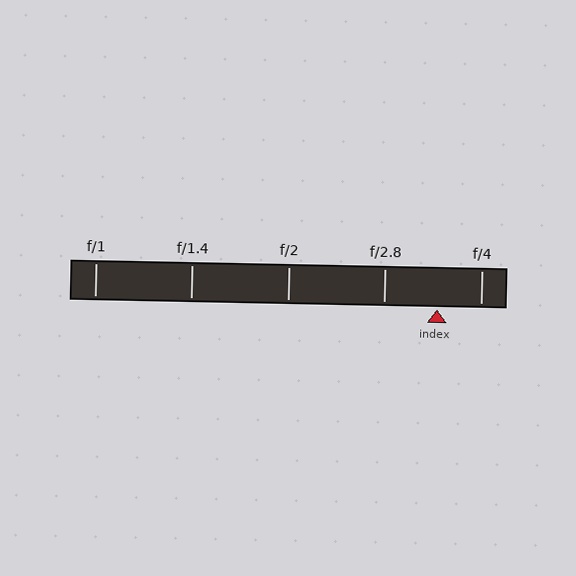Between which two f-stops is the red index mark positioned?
The index mark is between f/2.8 and f/4.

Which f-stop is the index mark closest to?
The index mark is closest to f/4.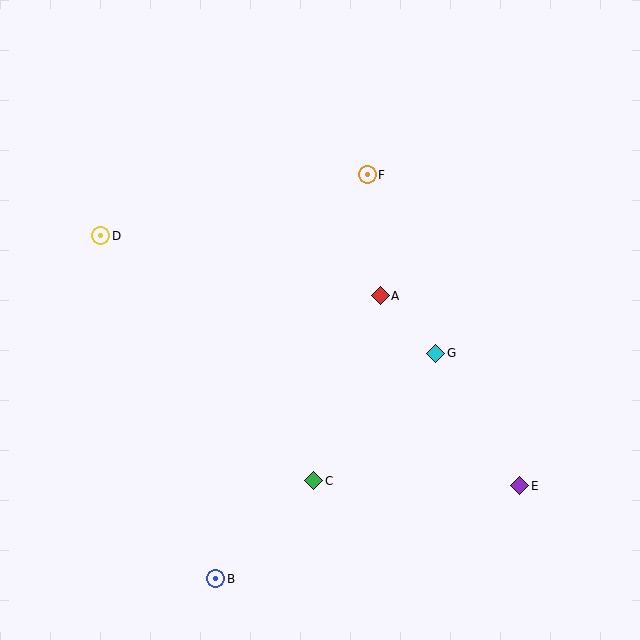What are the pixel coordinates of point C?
Point C is at (314, 481).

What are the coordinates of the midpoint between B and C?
The midpoint between B and C is at (265, 530).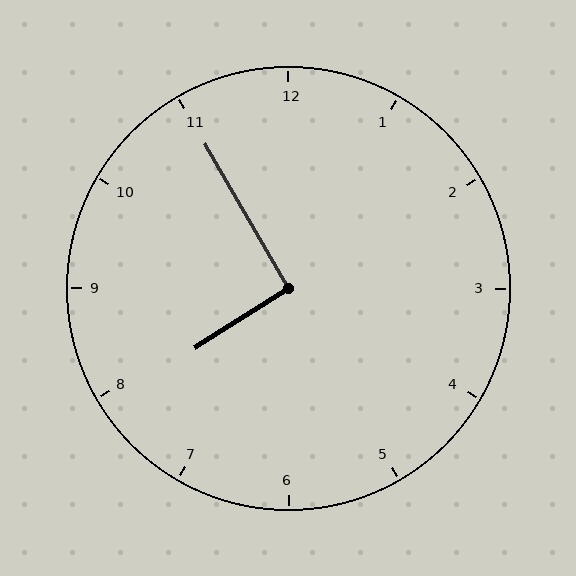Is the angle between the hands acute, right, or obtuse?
It is right.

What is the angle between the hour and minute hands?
Approximately 92 degrees.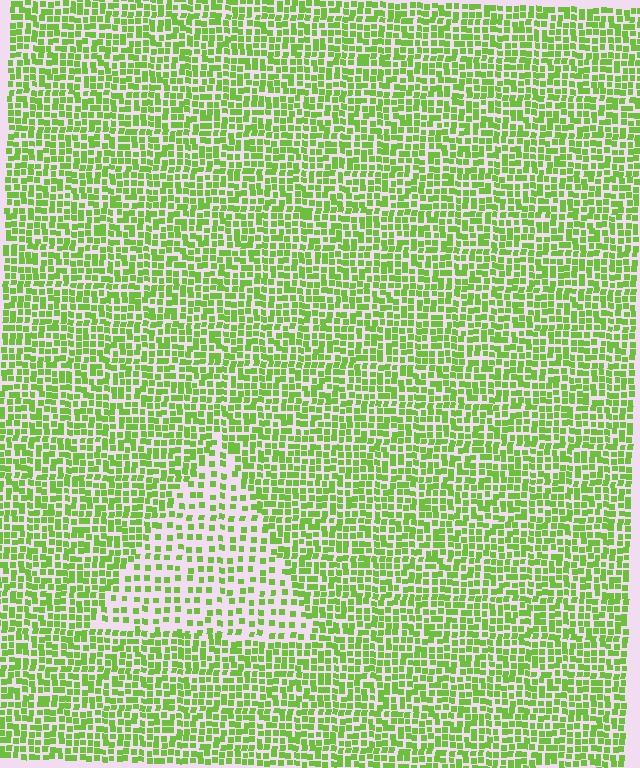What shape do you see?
I see a triangle.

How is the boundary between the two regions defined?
The boundary is defined by a change in element density (approximately 2.0x ratio). All elements are the same color, size, and shape.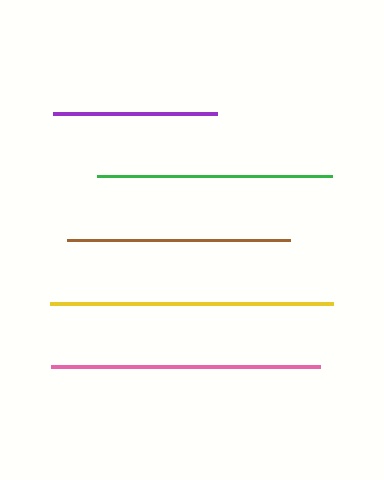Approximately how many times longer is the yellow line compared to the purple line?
The yellow line is approximately 1.7 times the length of the purple line.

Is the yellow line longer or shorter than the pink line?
The yellow line is longer than the pink line.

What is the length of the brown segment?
The brown segment is approximately 223 pixels long.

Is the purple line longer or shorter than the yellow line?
The yellow line is longer than the purple line.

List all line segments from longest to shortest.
From longest to shortest: yellow, pink, green, brown, purple.